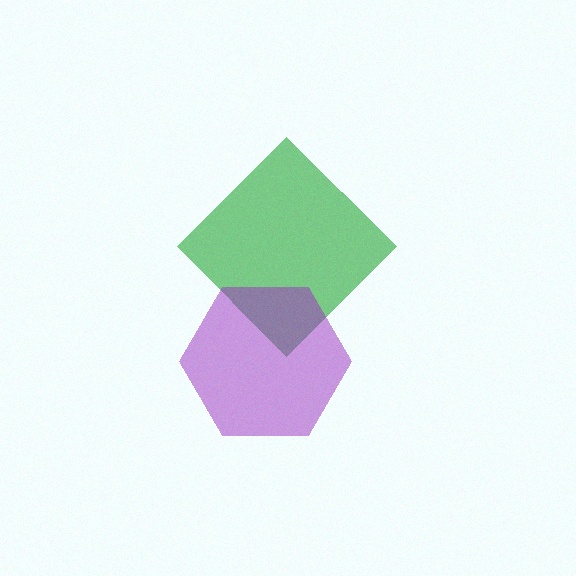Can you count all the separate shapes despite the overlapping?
Yes, there are 2 separate shapes.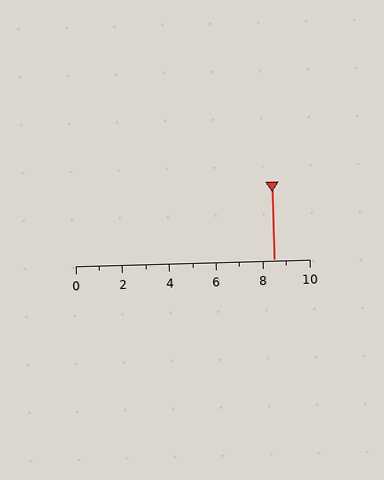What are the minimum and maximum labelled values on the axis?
The axis runs from 0 to 10.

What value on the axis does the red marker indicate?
The marker indicates approximately 8.5.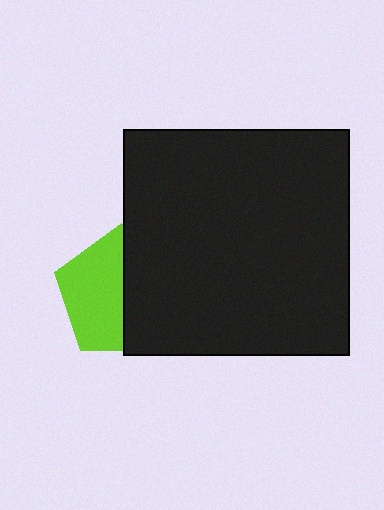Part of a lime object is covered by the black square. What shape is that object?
It is a pentagon.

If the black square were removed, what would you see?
You would see the complete lime pentagon.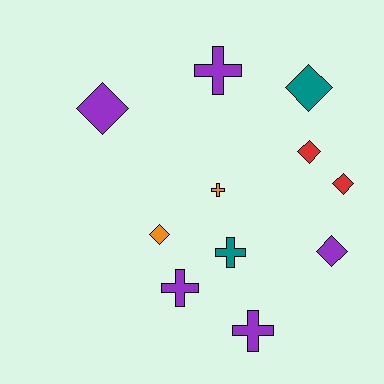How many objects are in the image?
There are 11 objects.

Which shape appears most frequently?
Diamond, with 6 objects.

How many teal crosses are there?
There is 1 teal cross.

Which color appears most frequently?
Purple, with 5 objects.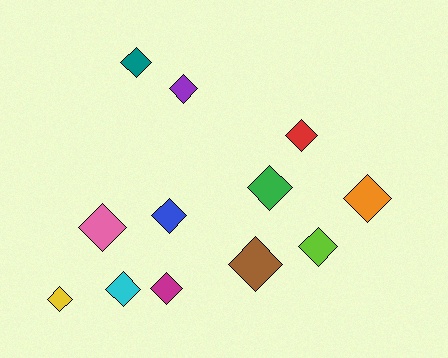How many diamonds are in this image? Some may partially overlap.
There are 12 diamonds.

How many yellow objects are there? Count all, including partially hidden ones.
There is 1 yellow object.